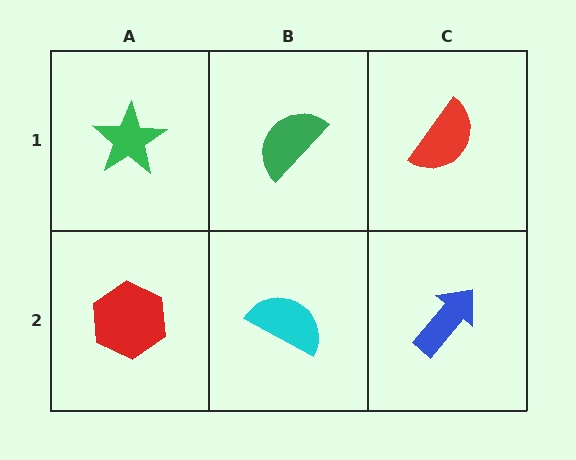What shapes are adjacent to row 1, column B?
A cyan semicircle (row 2, column B), a green star (row 1, column A), a red semicircle (row 1, column C).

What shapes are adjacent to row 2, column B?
A green semicircle (row 1, column B), a red hexagon (row 2, column A), a blue arrow (row 2, column C).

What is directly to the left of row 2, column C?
A cyan semicircle.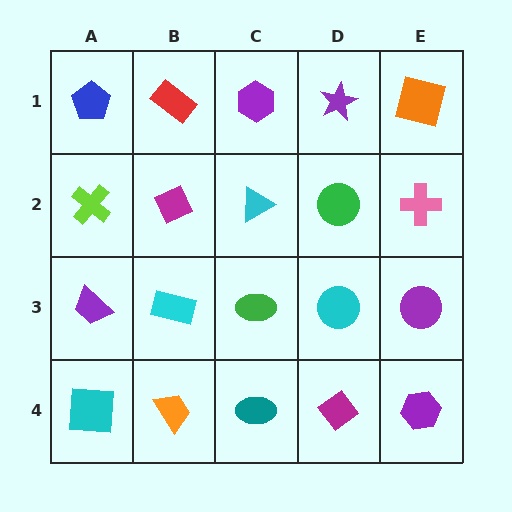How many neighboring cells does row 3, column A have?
3.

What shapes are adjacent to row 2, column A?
A blue pentagon (row 1, column A), a purple trapezoid (row 3, column A), a magenta diamond (row 2, column B).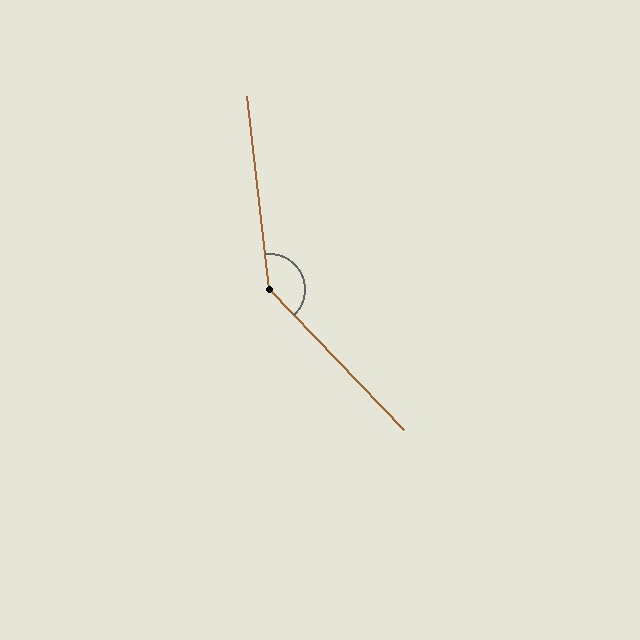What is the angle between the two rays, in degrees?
Approximately 143 degrees.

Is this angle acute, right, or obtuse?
It is obtuse.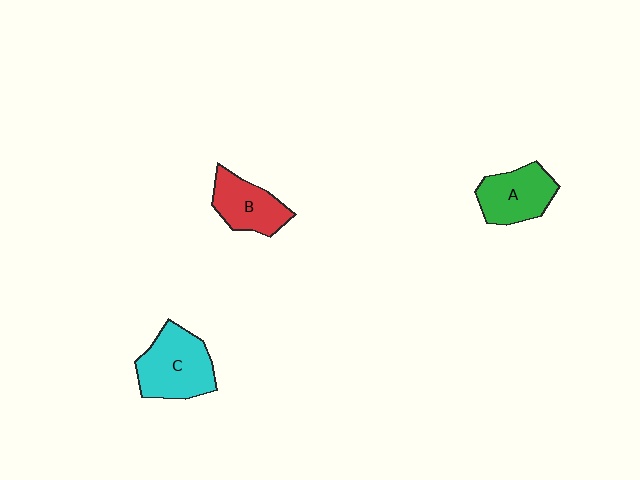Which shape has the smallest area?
Shape B (red).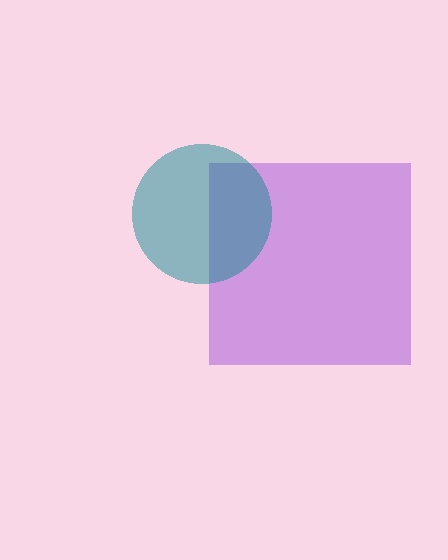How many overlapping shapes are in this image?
There are 2 overlapping shapes in the image.